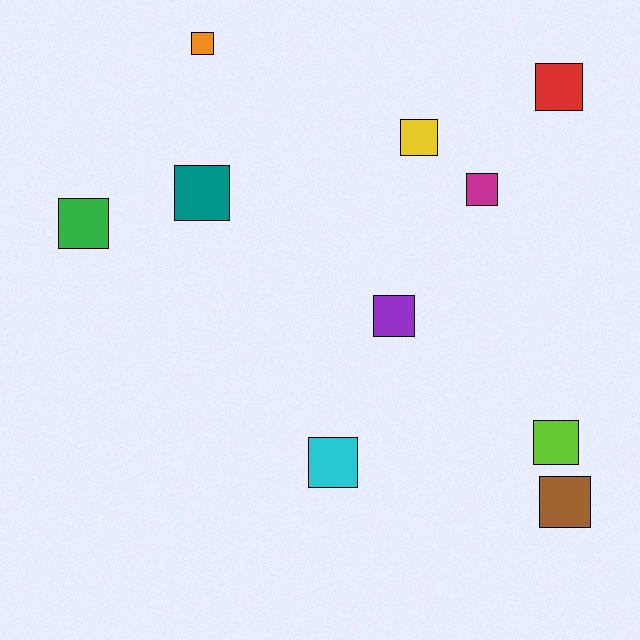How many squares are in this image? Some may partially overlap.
There are 10 squares.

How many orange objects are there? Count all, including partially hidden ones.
There is 1 orange object.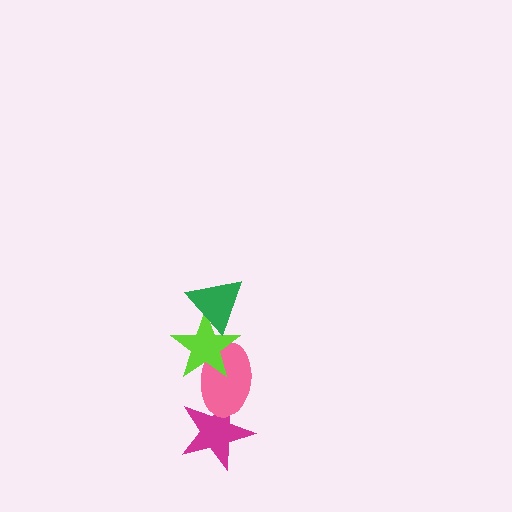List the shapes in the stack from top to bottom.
From top to bottom: the green triangle, the lime star, the pink ellipse, the magenta star.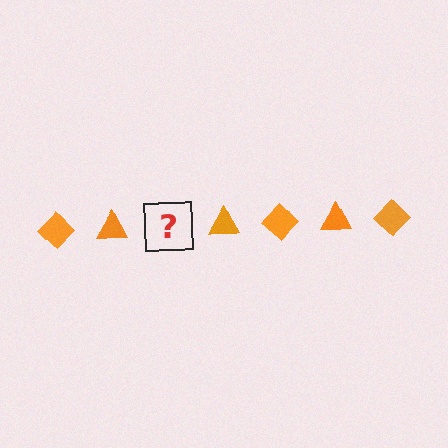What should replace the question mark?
The question mark should be replaced with an orange diamond.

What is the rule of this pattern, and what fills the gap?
The rule is that the pattern cycles through diamond, triangle shapes in orange. The gap should be filled with an orange diamond.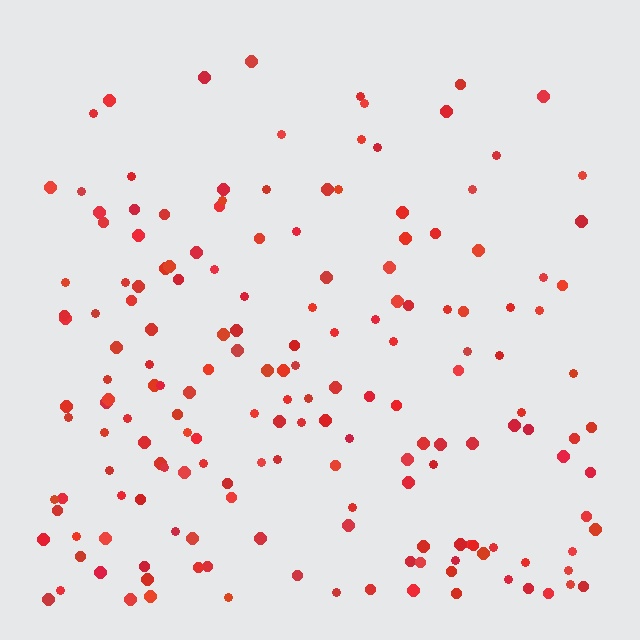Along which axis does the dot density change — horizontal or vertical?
Vertical.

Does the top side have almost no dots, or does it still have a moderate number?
Still a moderate number, just noticeably fewer than the bottom.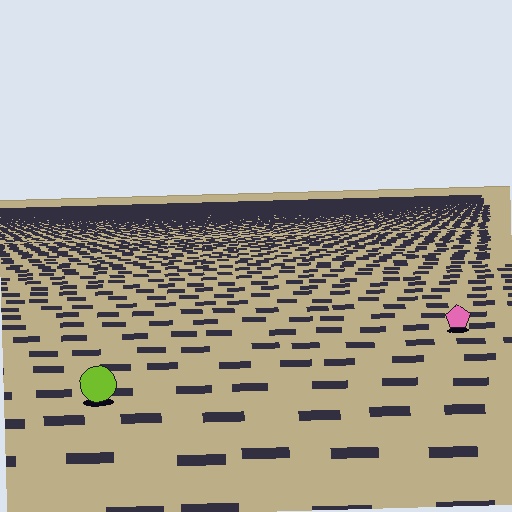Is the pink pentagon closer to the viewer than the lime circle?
No. The lime circle is closer — you can tell from the texture gradient: the ground texture is coarser near it.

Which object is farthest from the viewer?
The pink pentagon is farthest from the viewer. It appears smaller and the ground texture around it is denser.